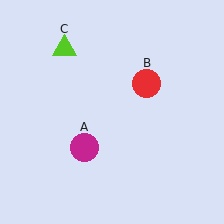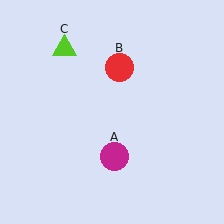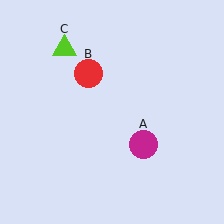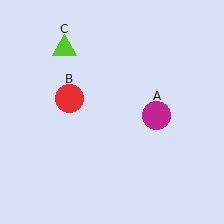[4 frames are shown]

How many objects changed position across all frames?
2 objects changed position: magenta circle (object A), red circle (object B).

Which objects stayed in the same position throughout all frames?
Lime triangle (object C) remained stationary.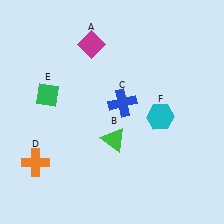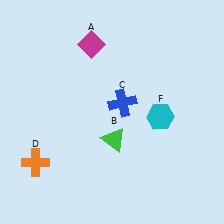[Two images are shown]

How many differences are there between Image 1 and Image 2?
There is 1 difference between the two images.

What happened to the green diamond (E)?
The green diamond (E) was removed in Image 2. It was in the top-left area of Image 1.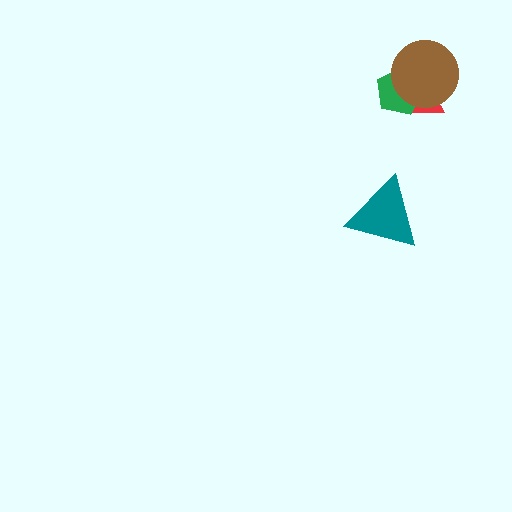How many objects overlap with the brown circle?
2 objects overlap with the brown circle.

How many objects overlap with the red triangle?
2 objects overlap with the red triangle.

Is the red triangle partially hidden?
Yes, it is partially covered by another shape.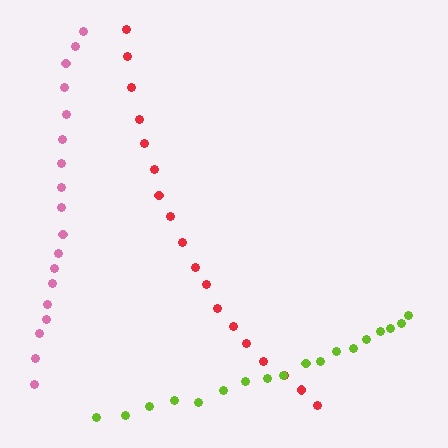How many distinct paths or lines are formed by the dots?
There are 3 distinct paths.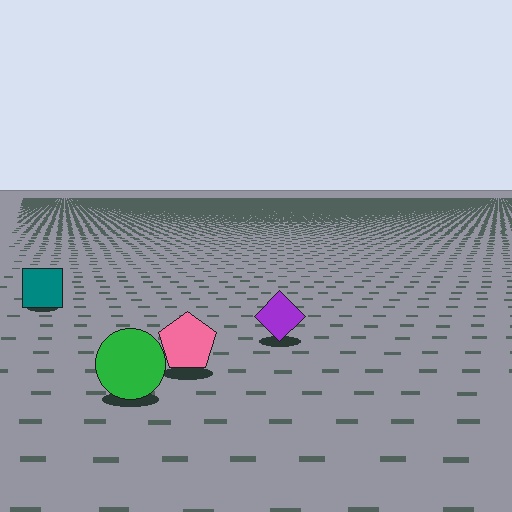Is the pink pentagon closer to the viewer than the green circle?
No. The green circle is closer — you can tell from the texture gradient: the ground texture is coarser near it.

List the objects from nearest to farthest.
From nearest to farthest: the green circle, the pink pentagon, the purple diamond, the teal square.